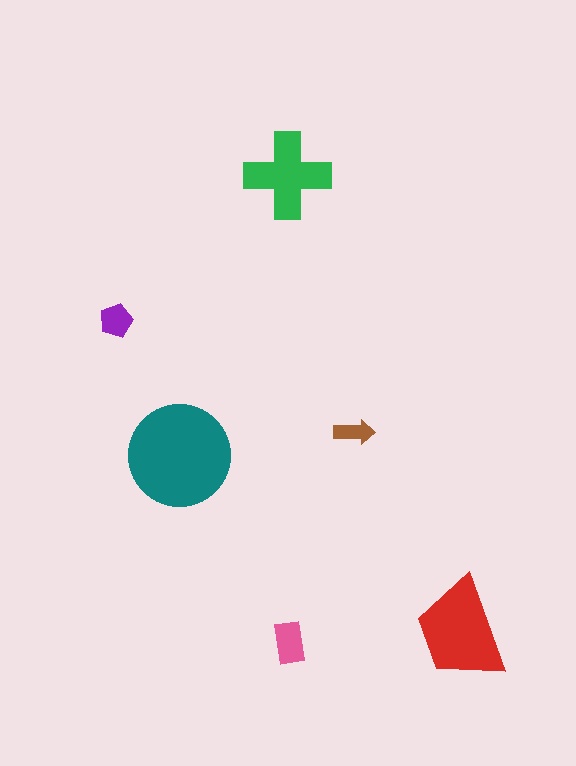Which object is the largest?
The teal circle.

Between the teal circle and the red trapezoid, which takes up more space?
The teal circle.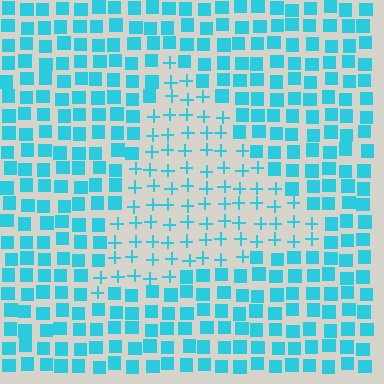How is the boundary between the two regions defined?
The boundary is defined by a change in element shape: plus signs inside vs. squares outside. All elements share the same color and spacing.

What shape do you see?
I see a triangle.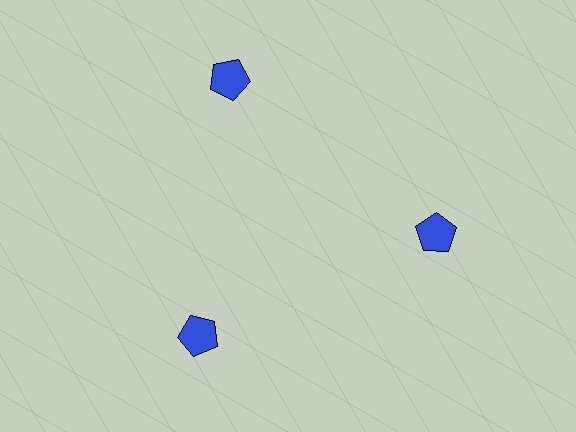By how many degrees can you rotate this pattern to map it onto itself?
The pattern maps onto itself every 120 degrees of rotation.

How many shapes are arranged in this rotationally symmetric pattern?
There are 3 shapes, arranged in 3 groups of 1.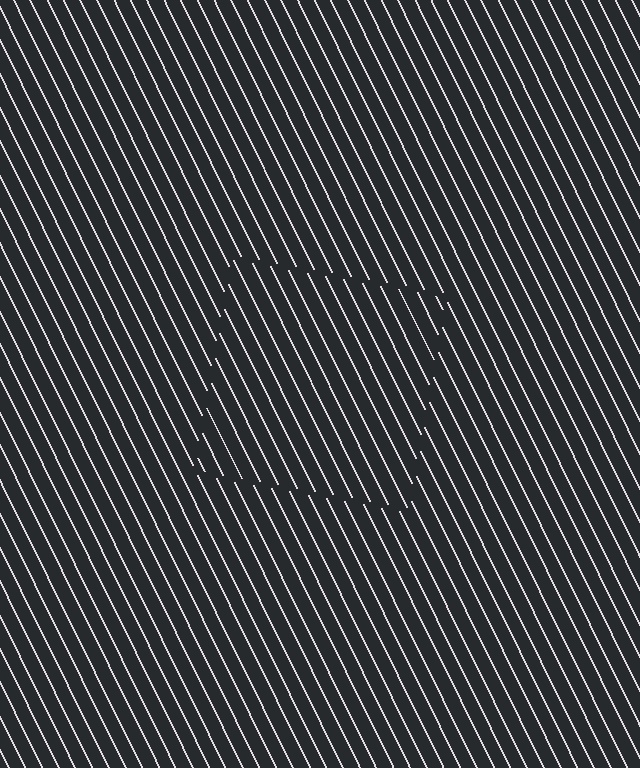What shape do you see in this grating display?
An illusory square. The interior of the shape contains the same grating, shifted by half a period — the contour is defined by the phase discontinuity where line-ends from the inner and outer gratings abut.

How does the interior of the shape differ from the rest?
The interior of the shape contains the same grating, shifted by half a period — the contour is defined by the phase discontinuity where line-ends from the inner and outer gratings abut.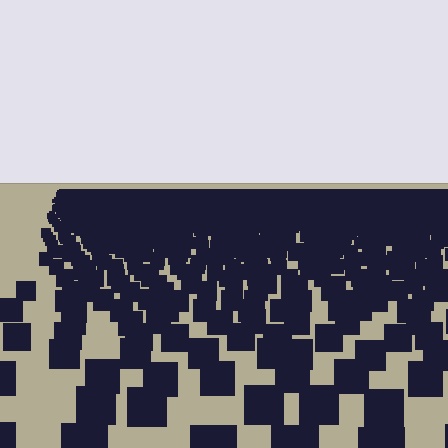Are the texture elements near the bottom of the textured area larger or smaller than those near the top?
Larger. Near the bottom, elements are closer to the viewer and appear at a bigger on-screen size.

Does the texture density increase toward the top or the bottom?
Density increases toward the top.